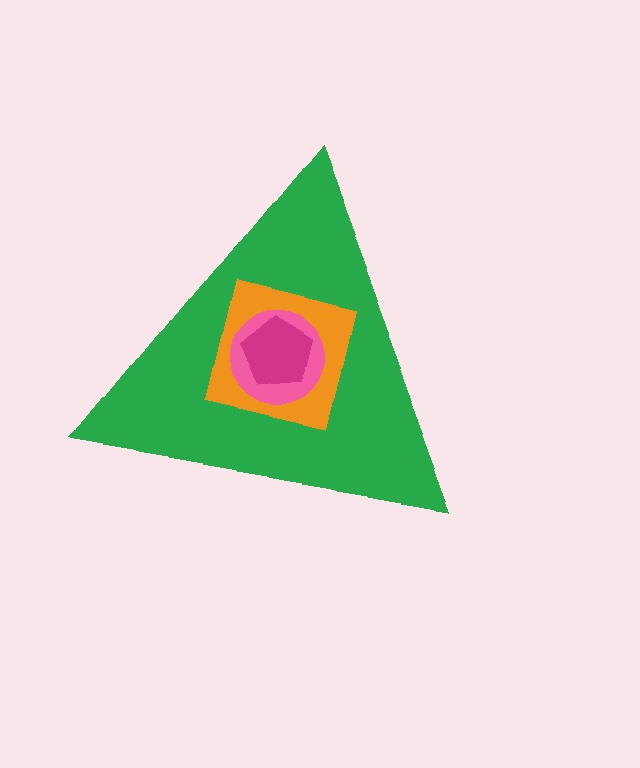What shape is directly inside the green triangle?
The orange square.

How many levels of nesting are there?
4.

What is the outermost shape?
The green triangle.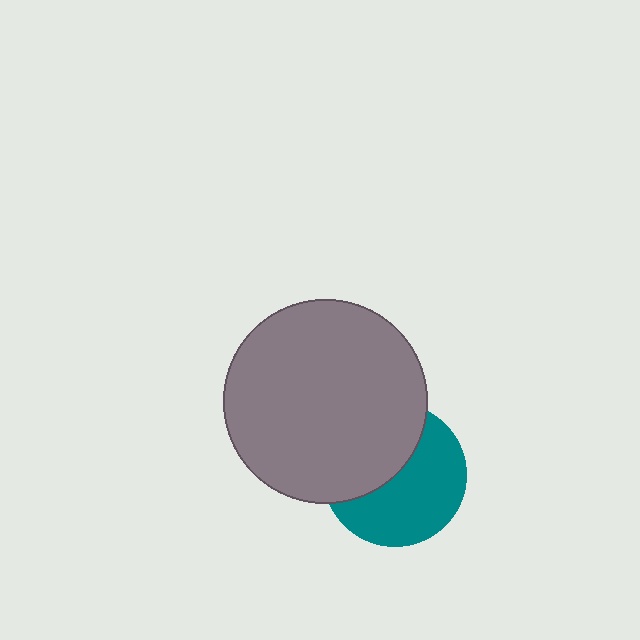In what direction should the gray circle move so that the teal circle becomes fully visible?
The gray circle should move toward the upper-left. That is the shortest direction to clear the overlap and leave the teal circle fully visible.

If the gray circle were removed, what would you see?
You would see the complete teal circle.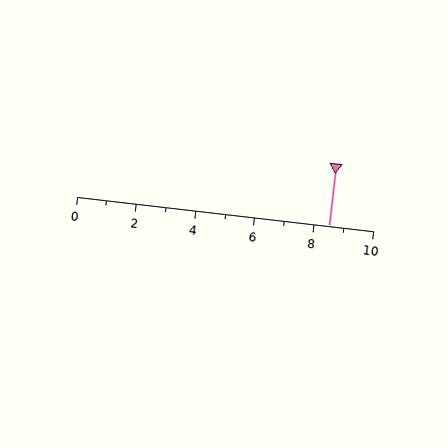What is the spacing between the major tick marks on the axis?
The major ticks are spaced 2 apart.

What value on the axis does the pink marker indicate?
The marker indicates approximately 8.5.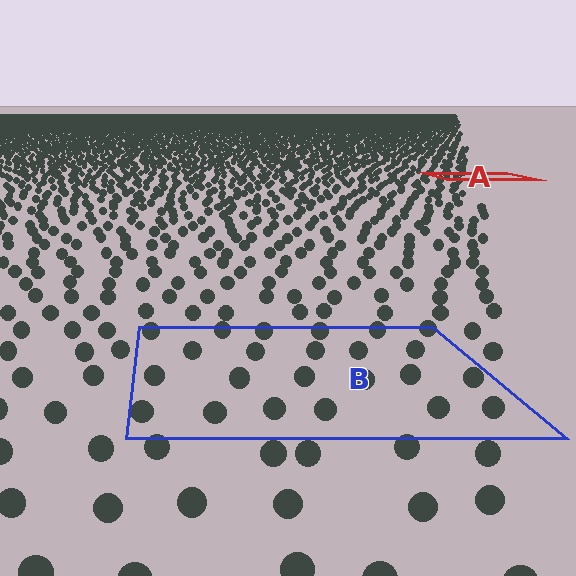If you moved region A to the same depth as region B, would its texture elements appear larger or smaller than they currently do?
They would appear larger. At a closer depth, the same texture elements are projected at a bigger on-screen size.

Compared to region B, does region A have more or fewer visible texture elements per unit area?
Region A has more texture elements per unit area — they are packed more densely because it is farther away.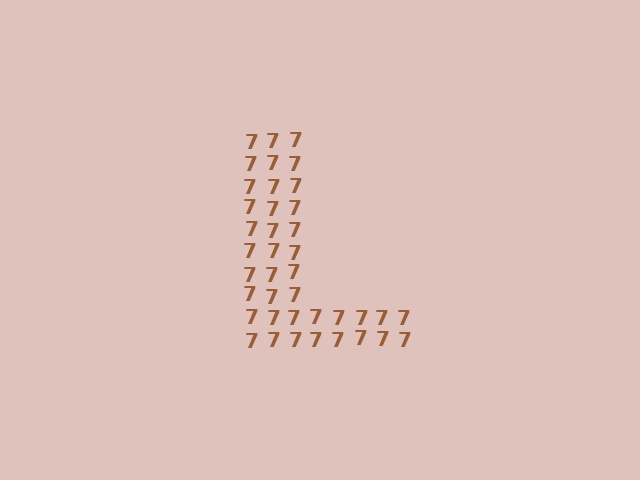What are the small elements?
The small elements are digit 7's.